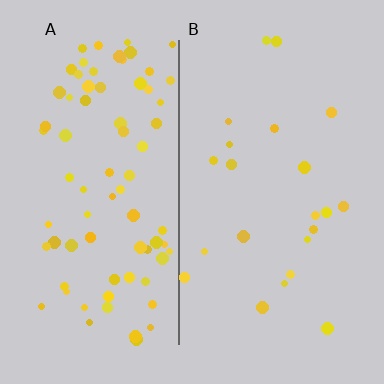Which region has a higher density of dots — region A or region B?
A (the left).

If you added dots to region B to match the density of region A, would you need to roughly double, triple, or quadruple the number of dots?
Approximately quadruple.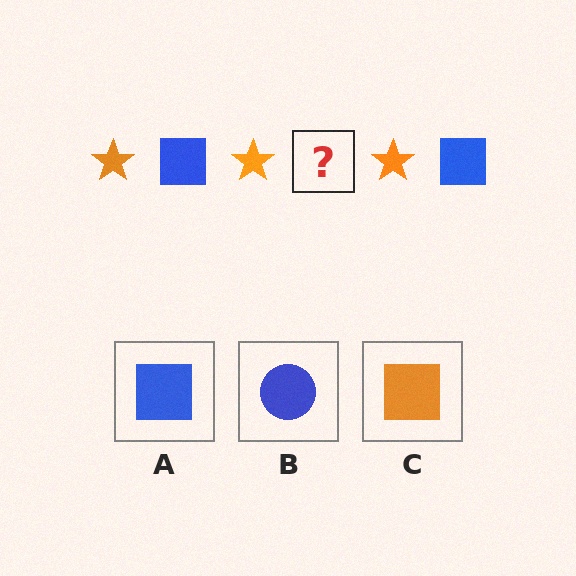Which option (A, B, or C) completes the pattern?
A.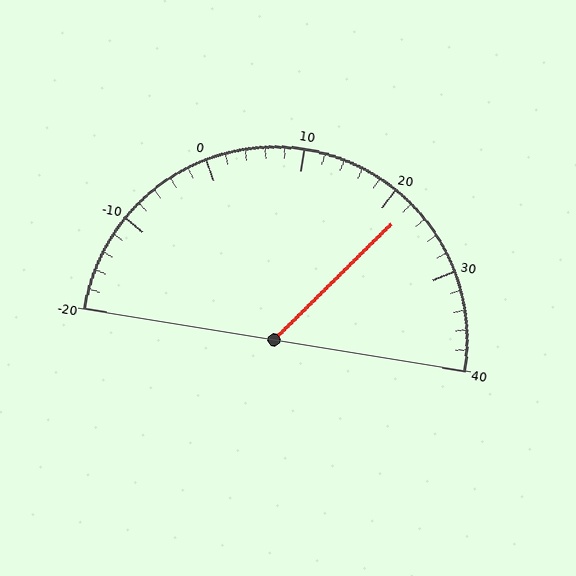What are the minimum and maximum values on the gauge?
The gauge ranges from -20 to 40.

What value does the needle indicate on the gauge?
The needle indicates approximately 22.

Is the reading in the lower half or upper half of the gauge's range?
The reading is in the upper half of the range (-20 to 40).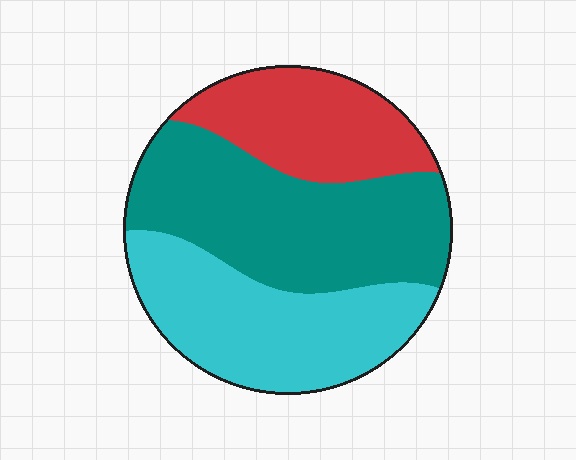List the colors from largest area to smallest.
From largest to smallest: teal, cyan, red.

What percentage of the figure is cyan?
Cyan takes up about one third (1/3) of the figure.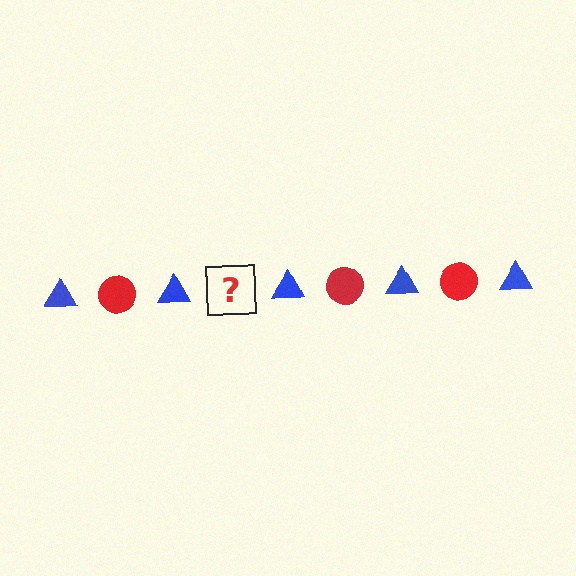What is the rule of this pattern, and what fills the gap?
The rule is that the pattern alternates between blue triangle and red circle. The gap should be filled with a red circle.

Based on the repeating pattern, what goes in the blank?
The blank should be a red circle.